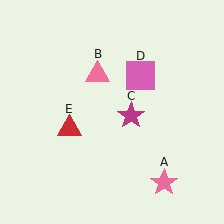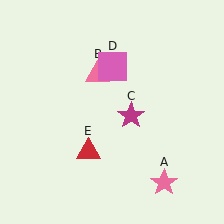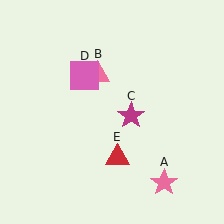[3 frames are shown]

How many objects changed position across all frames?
2 objects changed position: pink square (object D), red triangle (object E).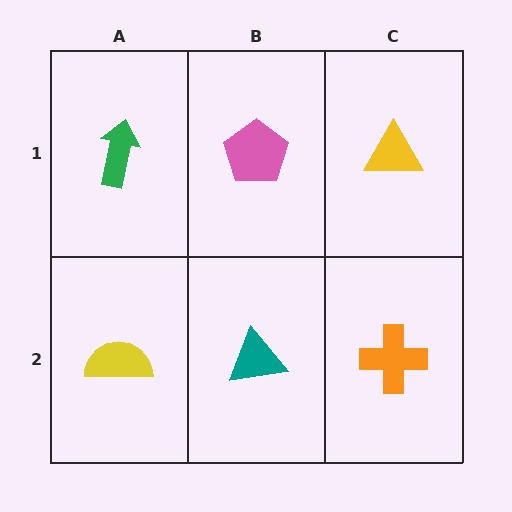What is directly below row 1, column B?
A teal triangle.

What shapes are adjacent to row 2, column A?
A green arrow (row 1, column A), a teal triangle (row 2, column B).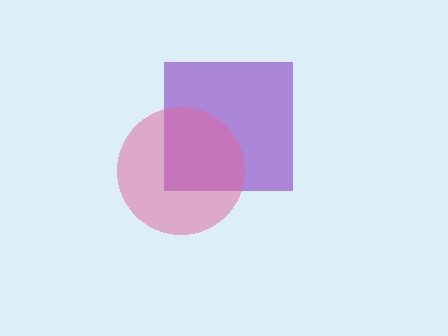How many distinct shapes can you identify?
There are 2 distinct shapes: a purple square, a pink circle.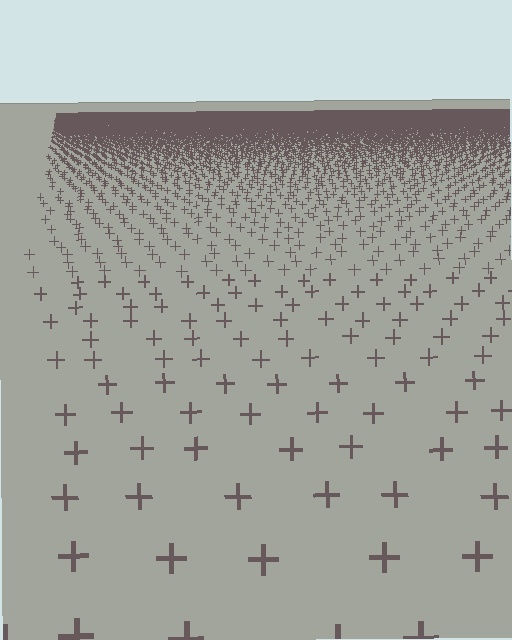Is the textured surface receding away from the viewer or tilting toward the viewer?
The surface is receding away from the viewer. Texture elements get smaller and denser toward the top.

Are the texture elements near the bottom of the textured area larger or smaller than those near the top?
Larger. Near the bottom, elements are closer to the viewer and appear at a bigger on-screen size.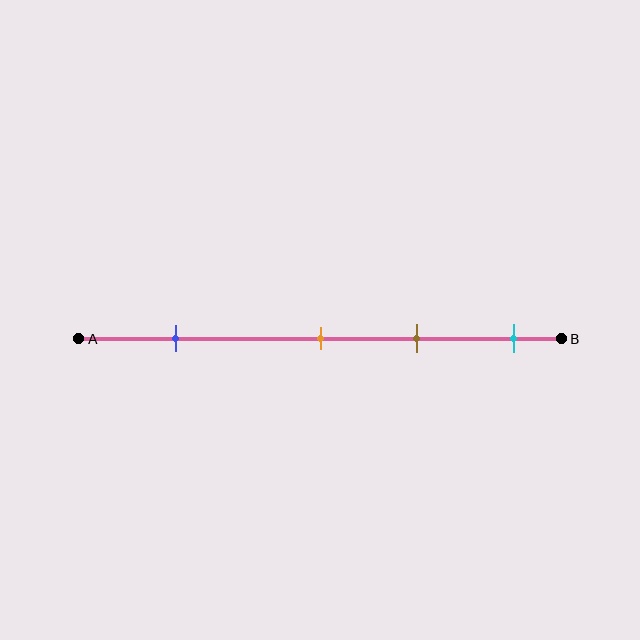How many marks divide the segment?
There are 4 marks dividing the segment.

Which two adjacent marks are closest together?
The orange and brown marks are the closest adjacent pair.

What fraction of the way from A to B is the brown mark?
The brown mark is approximately 70% (0.7) of the way from A to B.